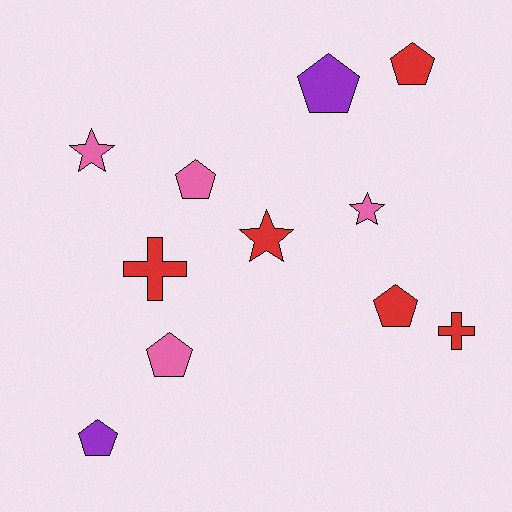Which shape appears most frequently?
Pentagon, with 6 objects.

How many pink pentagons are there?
There are 2 pink pentagons.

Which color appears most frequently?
Red, with 5 objects.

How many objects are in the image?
There are 11 objects.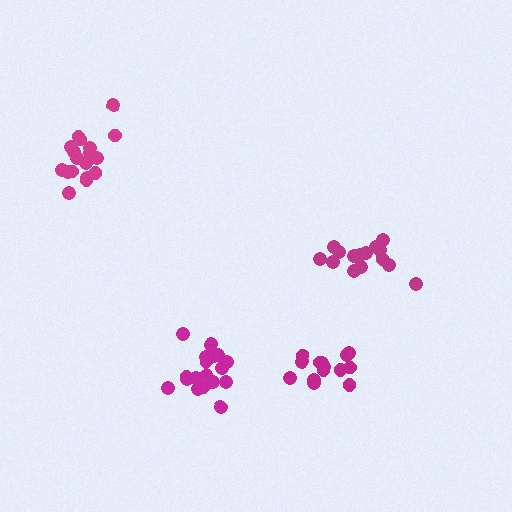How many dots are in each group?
Group 1: 18 dots, Group 2: 15 dots, Group 3: 20 dots, Group 4: 14 dots (67 total).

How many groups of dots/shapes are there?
There are 4 groups.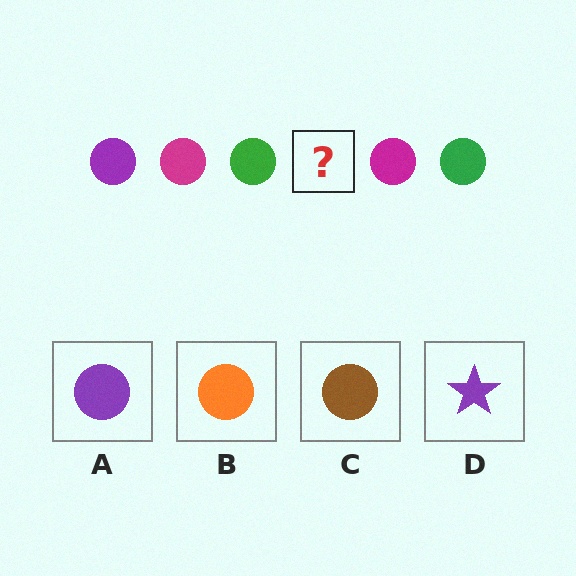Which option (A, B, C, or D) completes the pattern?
A.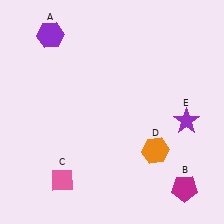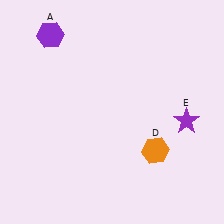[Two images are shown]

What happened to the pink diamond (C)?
The pink diamond (C) was removed in Image 2. It was in the bottom-left area of Image 1.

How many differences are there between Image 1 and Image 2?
There are 2 differences between the two images.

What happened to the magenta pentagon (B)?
The magenta pentagon (B) was removed in Image 2. It was in the bottom-right area of Image 1.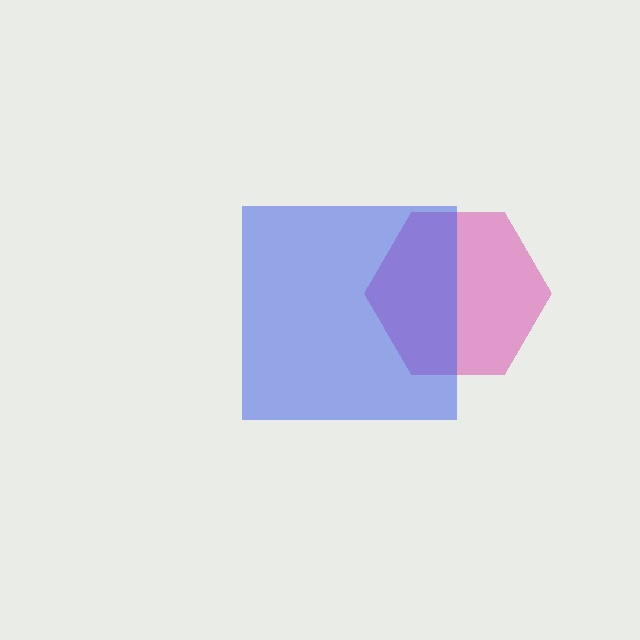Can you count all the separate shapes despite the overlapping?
Yes, there are 2 separate shapes.